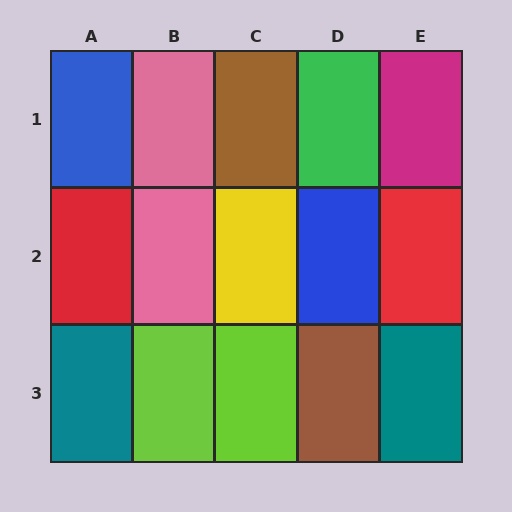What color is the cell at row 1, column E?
Magenta.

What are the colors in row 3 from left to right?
Teal, lime, lime, brown, teal.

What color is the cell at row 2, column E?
Red.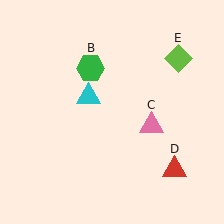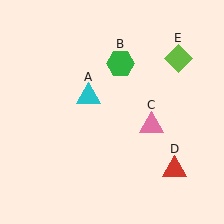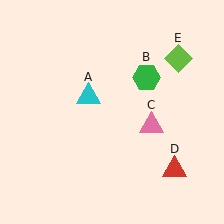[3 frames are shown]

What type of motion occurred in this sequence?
The green hexagon (object B) rotated clockwise around the center of the scene.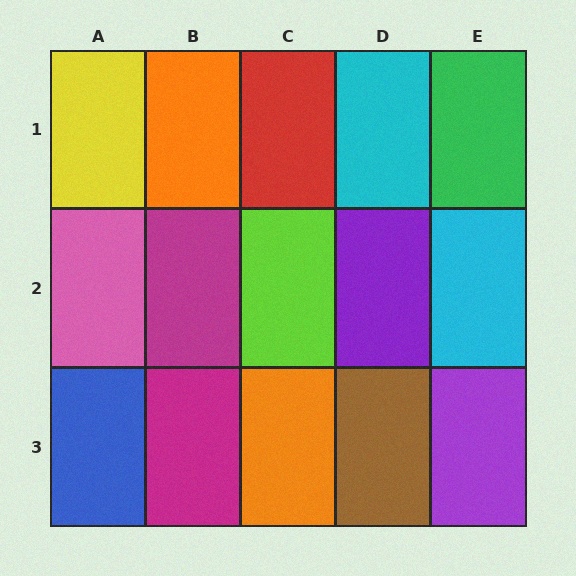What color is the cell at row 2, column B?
Magenta.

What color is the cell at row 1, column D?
Cyan.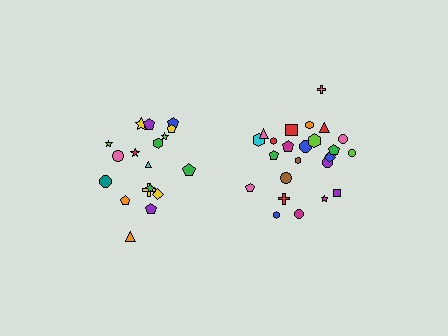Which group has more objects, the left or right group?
The right group.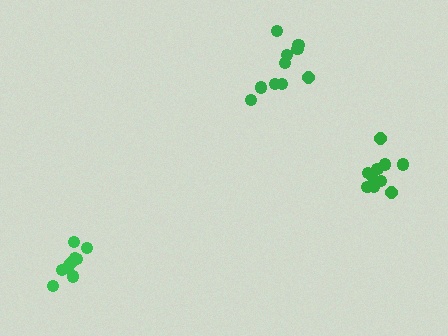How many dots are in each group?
Group 1: 9 dots, Group 2: 11 dots, Group 3: 10 dots (30 total).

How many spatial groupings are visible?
There are 3 spatial groupings.